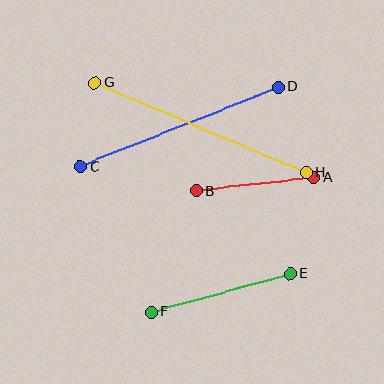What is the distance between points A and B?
The distance is approximately 118 pixels.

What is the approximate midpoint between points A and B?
The midpoint is at approximately (255, 184) pixels.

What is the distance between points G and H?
The distance is approximately 229 pixels.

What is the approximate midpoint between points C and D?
The midpoint is at approximately (180, 127) pixels.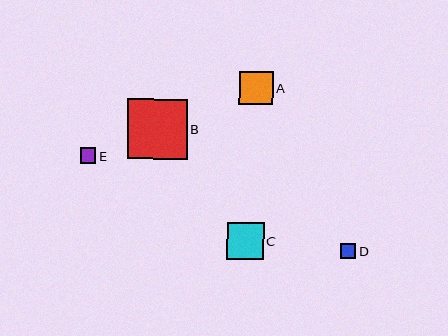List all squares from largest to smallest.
From largest to smallest: B, C, A, E, D.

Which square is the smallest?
Square D is the smallest with a size of approximately 16 pixels.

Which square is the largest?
Square B is the largest with a size of approximately 60 pixels.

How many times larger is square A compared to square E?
Square A is approximately 2.1 times the size of square E.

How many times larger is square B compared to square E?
Square B is approximately 3.8 times the size of square E.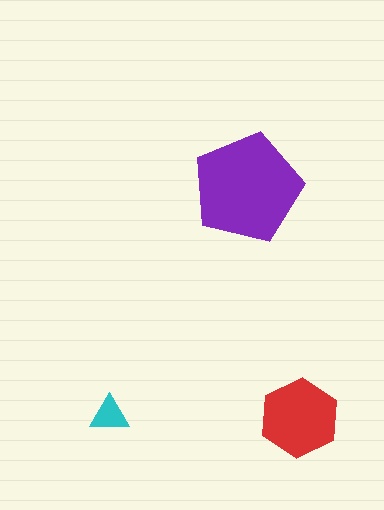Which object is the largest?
The purple pentagon.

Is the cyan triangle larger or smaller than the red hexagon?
Smaller.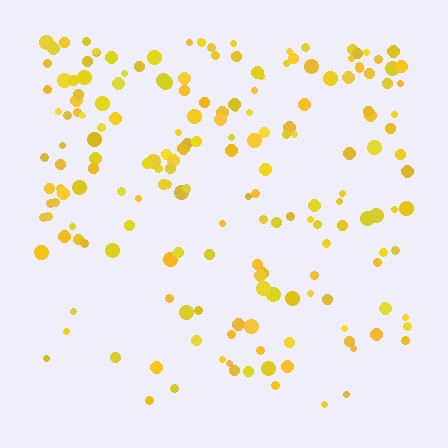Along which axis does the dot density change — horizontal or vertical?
Vertical.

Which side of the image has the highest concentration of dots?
The top.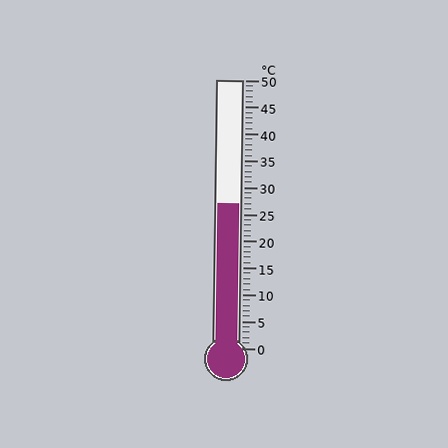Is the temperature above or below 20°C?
The temperature is above 20°C.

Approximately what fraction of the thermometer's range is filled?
The thermometer is filled to approximately 55% of its range.